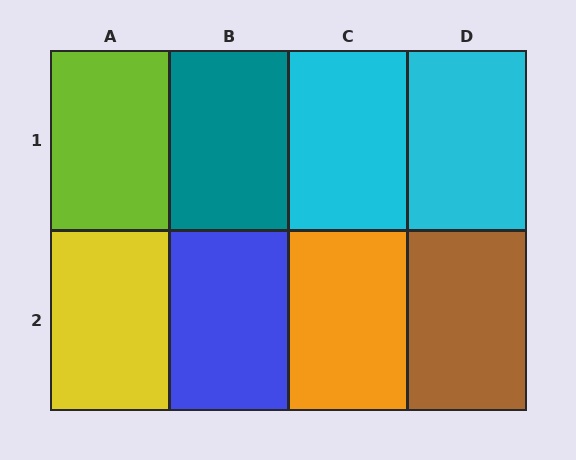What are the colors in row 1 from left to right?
Lime, teal, cyan, cyan.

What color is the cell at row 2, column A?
Yellow.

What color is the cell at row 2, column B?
Blue.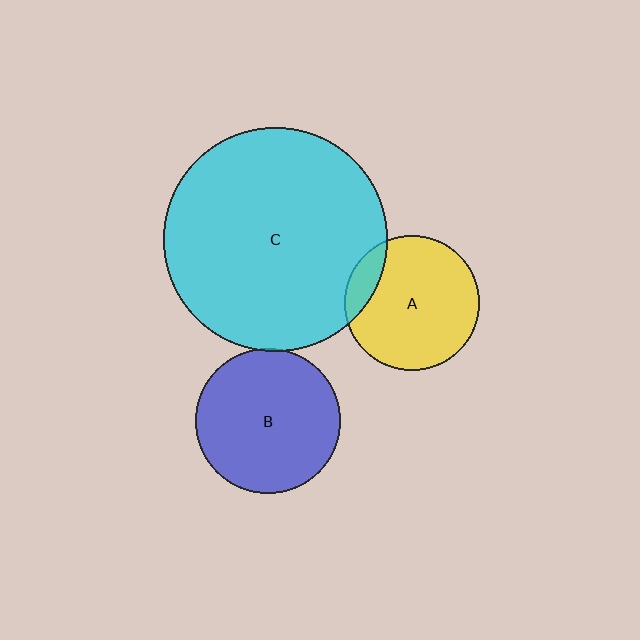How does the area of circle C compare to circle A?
Approximately 2.8 times.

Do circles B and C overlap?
Yes.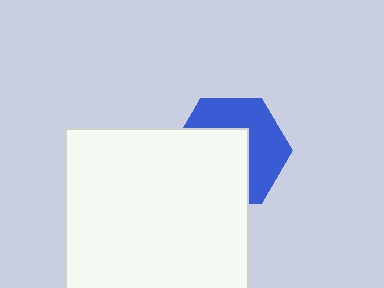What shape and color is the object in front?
The object in front is a white square.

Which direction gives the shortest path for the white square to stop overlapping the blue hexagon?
Moving toward the lower-left gives the shortest separation.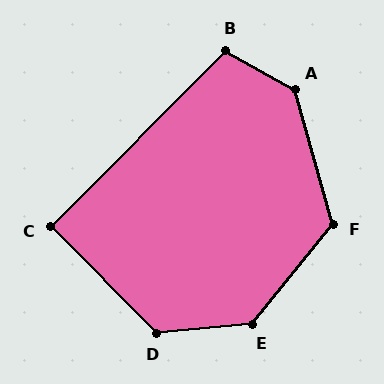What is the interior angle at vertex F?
Approximately 125 degrees (obtuse).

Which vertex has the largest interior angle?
A, at approximately 135 degrees.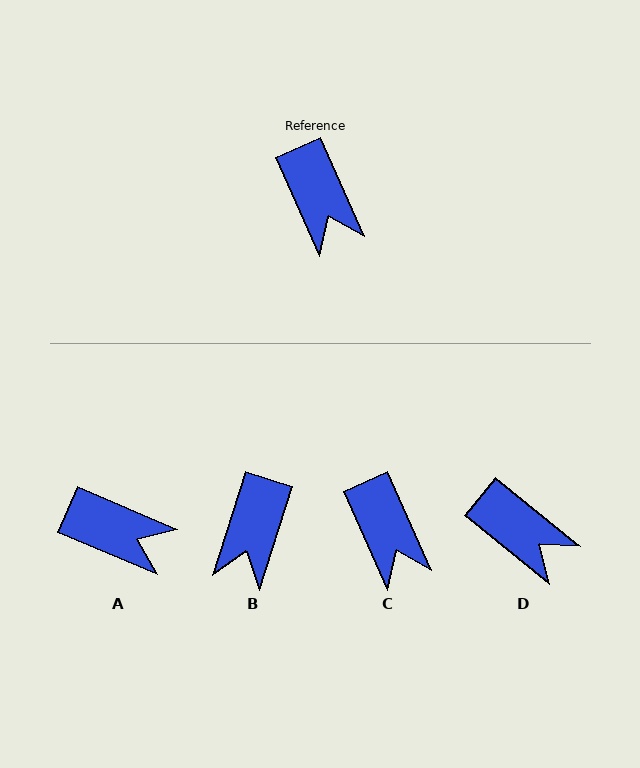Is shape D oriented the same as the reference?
No, it is off by about 27 degrees.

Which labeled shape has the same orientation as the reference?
C.